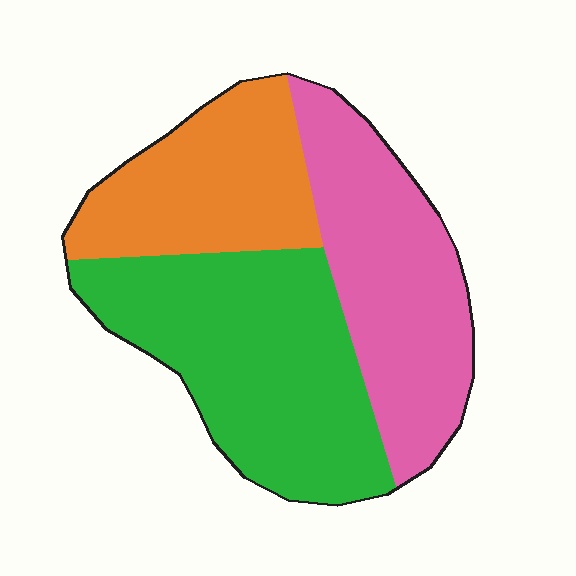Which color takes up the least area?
Orange, at roughly 25%.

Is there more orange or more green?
Green.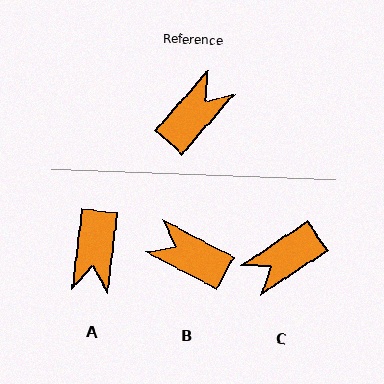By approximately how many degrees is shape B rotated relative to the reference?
Approximately 104 degrees counter-clockwise.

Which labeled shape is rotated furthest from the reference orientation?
C, about 165 degrees away.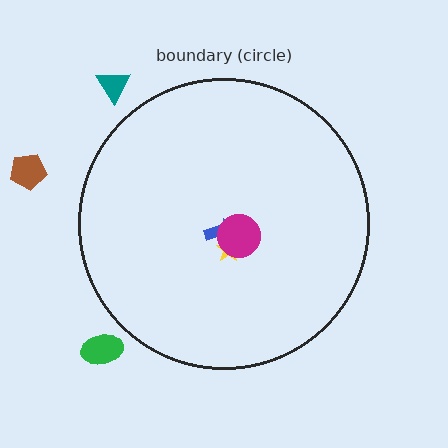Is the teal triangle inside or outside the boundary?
Outside.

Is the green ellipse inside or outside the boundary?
Outside.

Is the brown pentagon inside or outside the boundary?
Outside.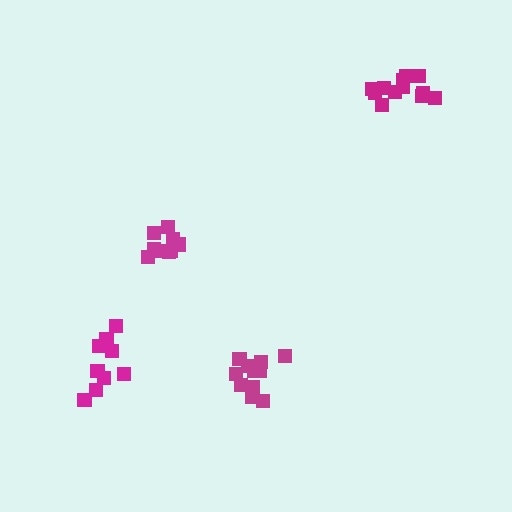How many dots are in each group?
Group 1: 9 dots, Group 2: 11 dots, Group 3: 12 dots, Group 4: 9 dots (41 total).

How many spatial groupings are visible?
There are 4 spatial groupings.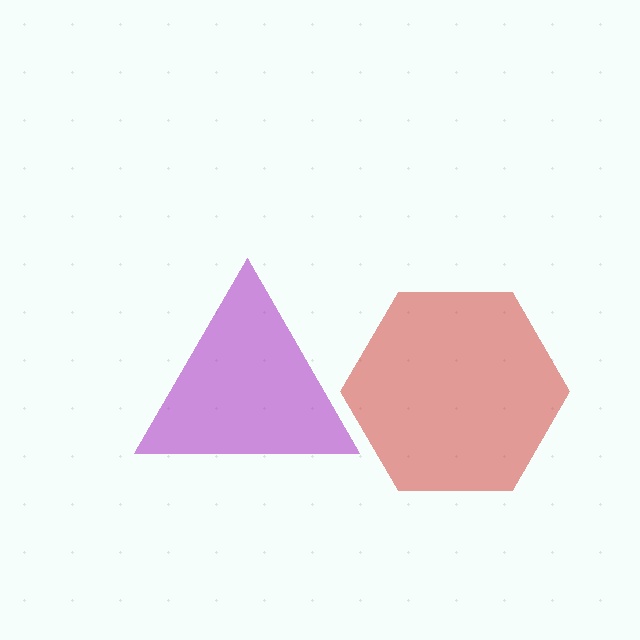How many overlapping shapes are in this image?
There are 2 overlapping shapes in the image.